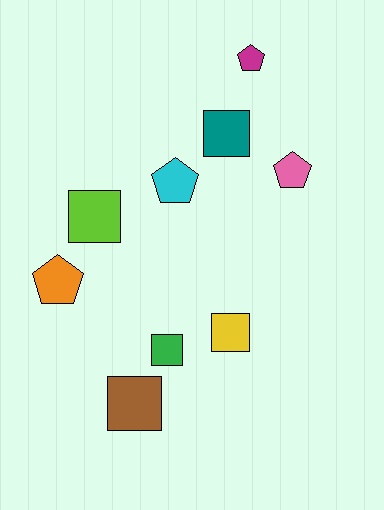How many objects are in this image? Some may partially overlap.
There are 9 objects.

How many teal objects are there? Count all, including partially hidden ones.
There is 1 teal object.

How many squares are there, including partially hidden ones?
There are 5 squares.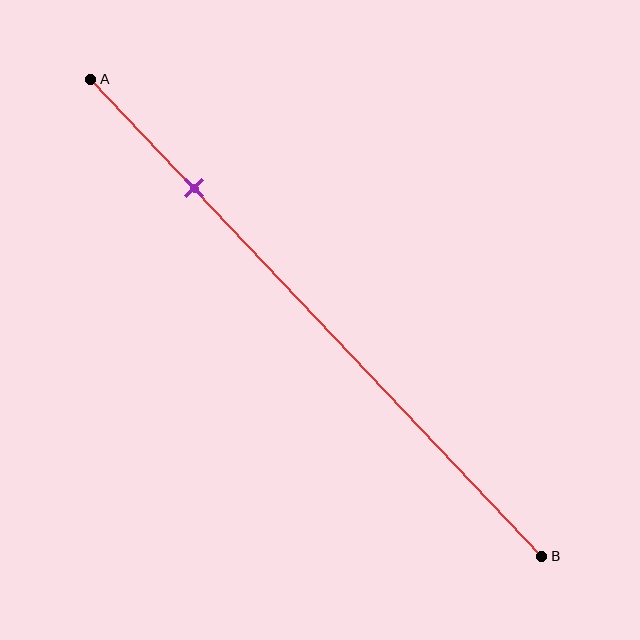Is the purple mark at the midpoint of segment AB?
No, the mark is at about 25% from A, not at the 50% midpoint.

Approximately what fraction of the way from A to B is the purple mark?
The purple mark is approximately 25% of the way from A to B.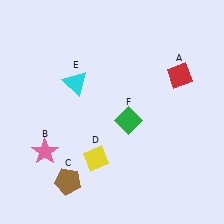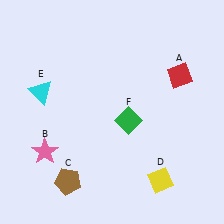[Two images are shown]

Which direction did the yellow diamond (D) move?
The yellow diamond (D) moved right.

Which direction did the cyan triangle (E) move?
The cyan triangle (E) moved left.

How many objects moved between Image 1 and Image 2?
2 objects moved between the two images.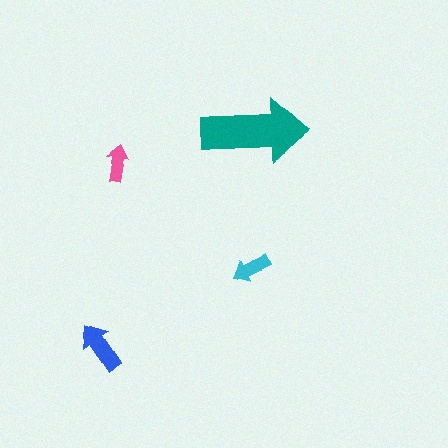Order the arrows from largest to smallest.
the teal one, the blue one, the cyan one, the pink one.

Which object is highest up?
The teal arrow is topmost.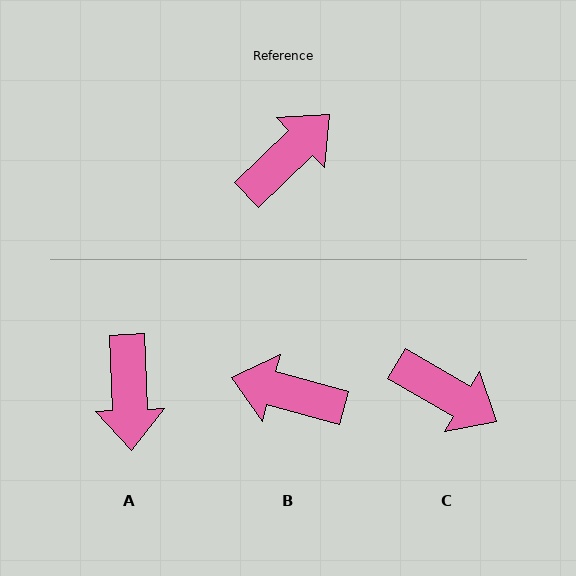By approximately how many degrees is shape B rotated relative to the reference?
Approximately 121 degrees counter-clockwise.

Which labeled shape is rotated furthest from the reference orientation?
A, about 131 degrees away.